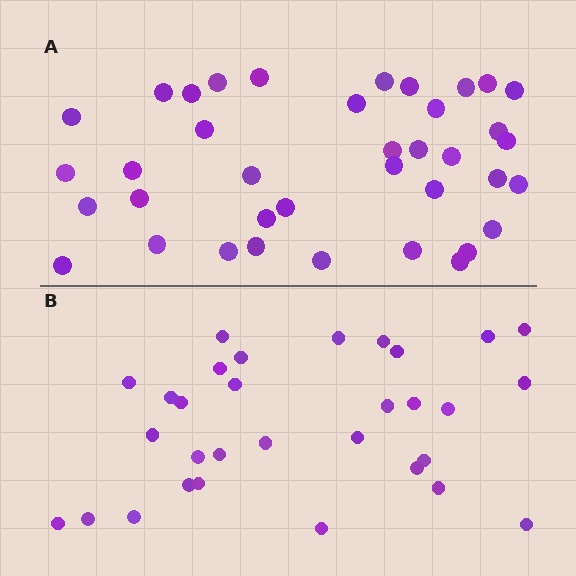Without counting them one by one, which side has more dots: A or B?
Region A (the top region) has more dots.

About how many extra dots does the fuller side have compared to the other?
Region A has roughly 8 or so more dots than region B.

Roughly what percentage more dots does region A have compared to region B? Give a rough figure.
About 25% more.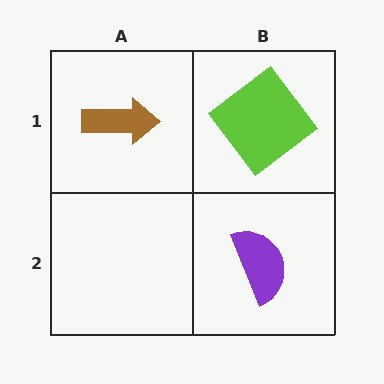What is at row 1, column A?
A brown arrow.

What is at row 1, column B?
A lime diamond.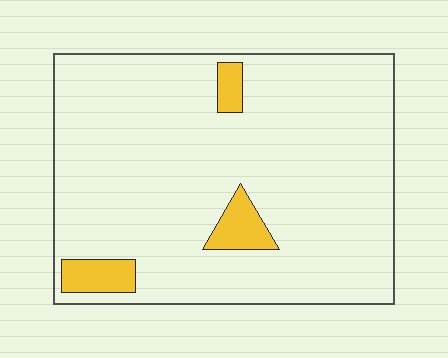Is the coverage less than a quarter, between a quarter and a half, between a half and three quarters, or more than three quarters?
Less than a quarter.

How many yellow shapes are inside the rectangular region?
3.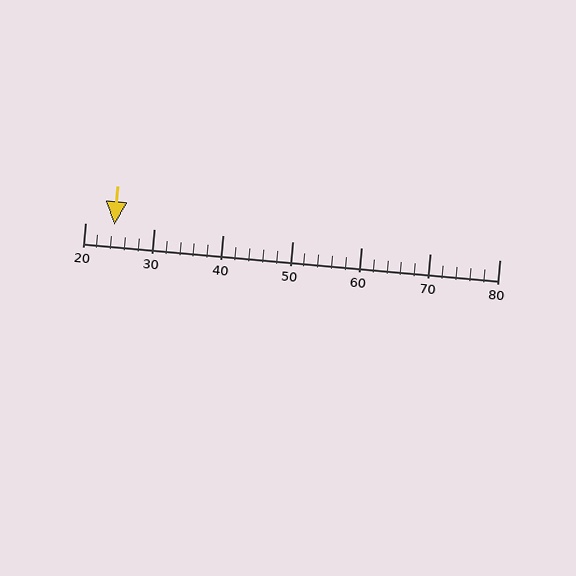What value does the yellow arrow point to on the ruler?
The yellow arrow points to approximately 24.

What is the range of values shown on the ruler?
The ruler shows values from 20 to 80.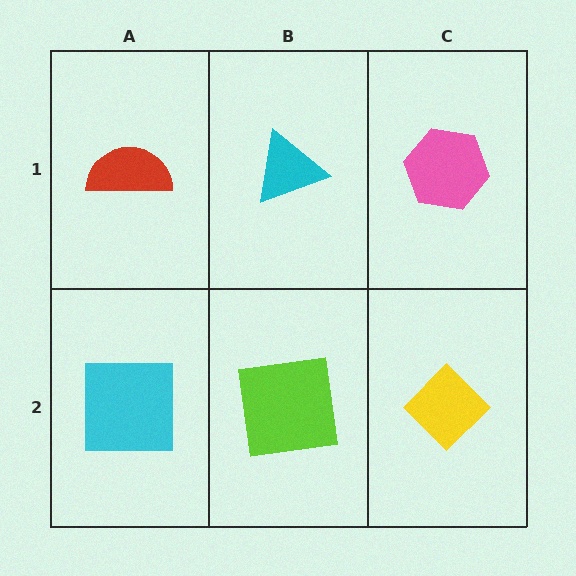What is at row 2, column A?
A cyan square.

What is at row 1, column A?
A red semicircle.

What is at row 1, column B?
A cyan triangle.